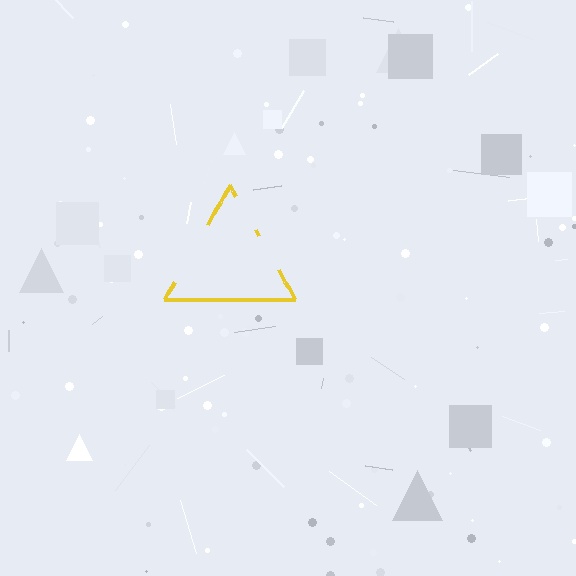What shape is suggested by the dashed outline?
The dashed outline suggests a triangle.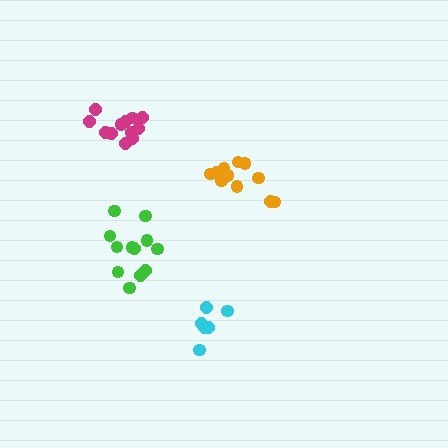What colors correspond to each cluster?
The clusters are colored: green, orange, cyan, magenta.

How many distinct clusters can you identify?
There are 4 distinct clusters.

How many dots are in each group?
Group 1: 12 dots, Group 2: 11 dots, Group 3: 6 dots, Group 4: 12 dots (41 total).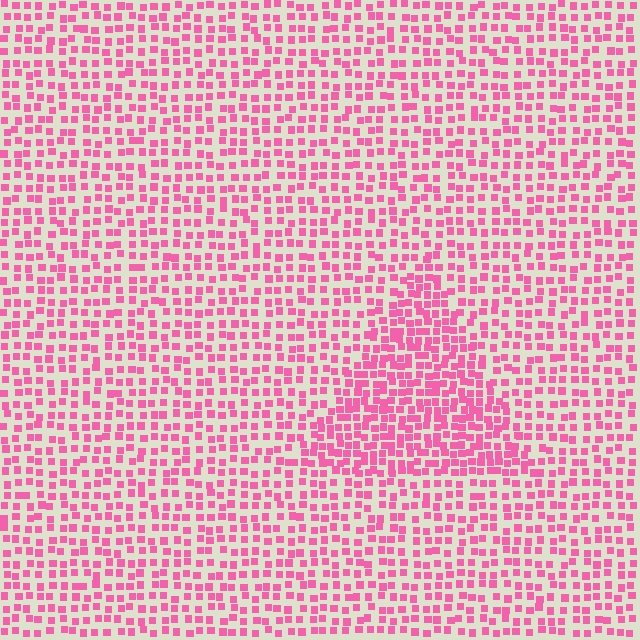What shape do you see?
I see a triangle.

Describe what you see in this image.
The image contains small pink elements arranged at two different densities. A triangle-shaped region is visible where the elements are more densely packed than the surrounding area.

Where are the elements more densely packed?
The elements are more densely packed inside the triangle boundary.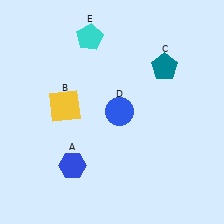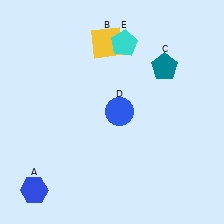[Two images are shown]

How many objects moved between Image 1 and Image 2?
3 objects moved between the two images.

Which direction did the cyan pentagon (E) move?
The cyan pentagon (E) moved right.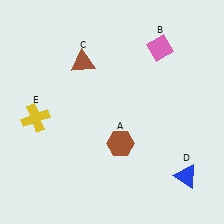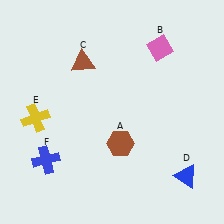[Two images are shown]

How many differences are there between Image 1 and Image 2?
There is 1 difference between the two images.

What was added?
A blue cross (F) was added in Image 2.